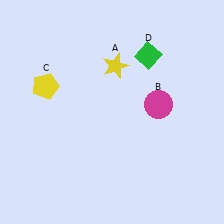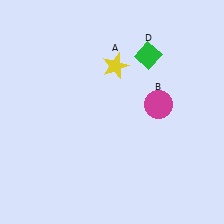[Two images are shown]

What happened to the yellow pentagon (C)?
The yellow pentagon (C) was removed in Image 2. It was in the top-left area of Image 1.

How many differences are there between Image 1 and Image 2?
There is 1 difference between the two images.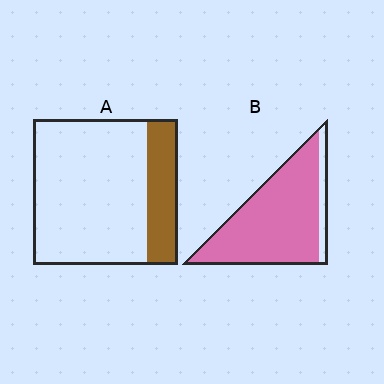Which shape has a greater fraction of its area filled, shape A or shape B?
Shape B.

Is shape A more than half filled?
No.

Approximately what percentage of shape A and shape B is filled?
A is approximately 20% and B is approximately 90%.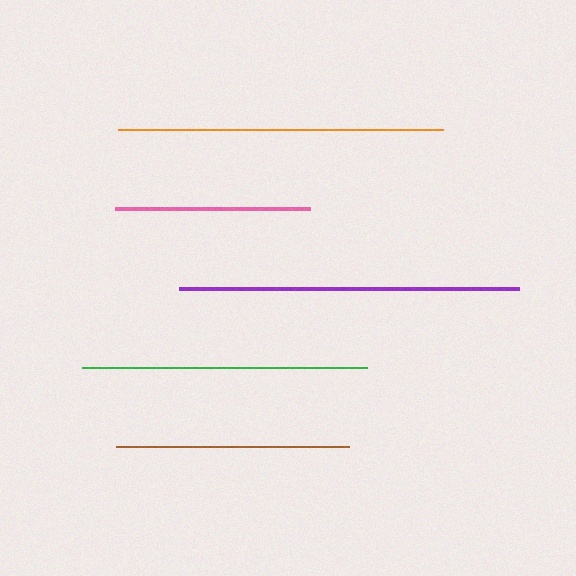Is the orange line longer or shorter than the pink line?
The orange line is longer than the pink line.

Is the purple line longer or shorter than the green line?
The purple line is longer than the green line.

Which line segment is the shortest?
The pink line is the shortest at approximately 195 pixels.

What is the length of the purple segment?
The purple segment is approximately 340 pixels long.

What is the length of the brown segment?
The brown segment is approximately 233 pixels long.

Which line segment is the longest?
The purple line is the longest at approximately 340 pixels.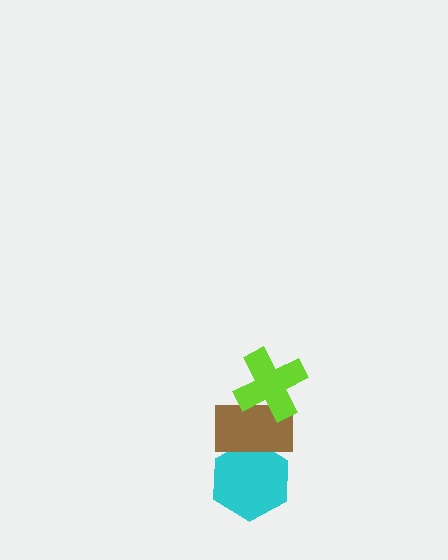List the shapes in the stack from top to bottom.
From top to bottom: the lime cross, the brown rectangle, the cyan hexagon.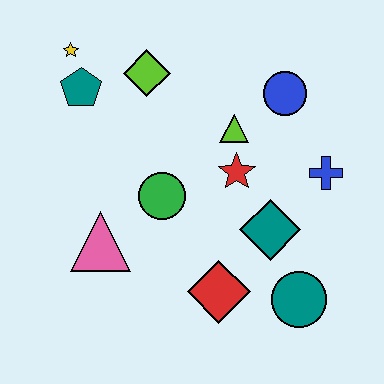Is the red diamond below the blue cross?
Yes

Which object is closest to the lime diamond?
The teal pentagon is closest to the lime diamond.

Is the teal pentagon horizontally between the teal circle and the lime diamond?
No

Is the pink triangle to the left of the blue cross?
Yes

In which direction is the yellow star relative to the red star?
The yellow star is to the left of the red star.